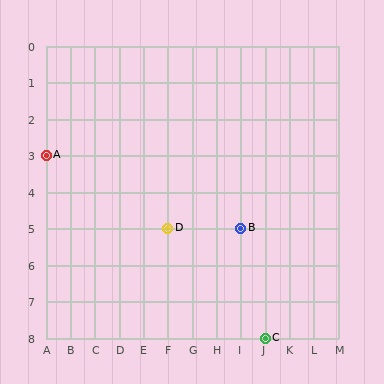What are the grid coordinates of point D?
Point D is at grid coordinates (F, 5).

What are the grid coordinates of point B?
Point B is at grid coordinates (I, 5).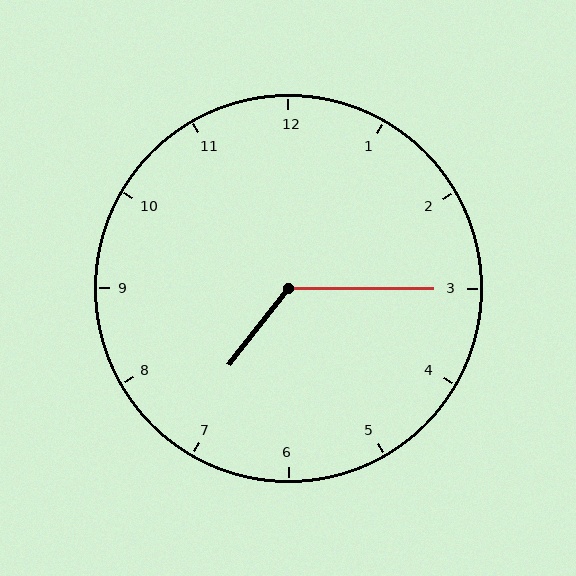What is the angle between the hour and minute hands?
Approximately 128 degrees.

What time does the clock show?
7:15.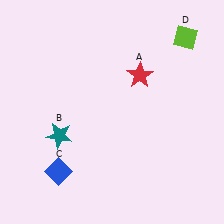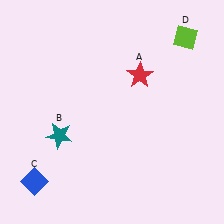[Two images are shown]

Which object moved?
The blue diamond (C) moved left.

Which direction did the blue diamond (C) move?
The blue diamond (C) moved left.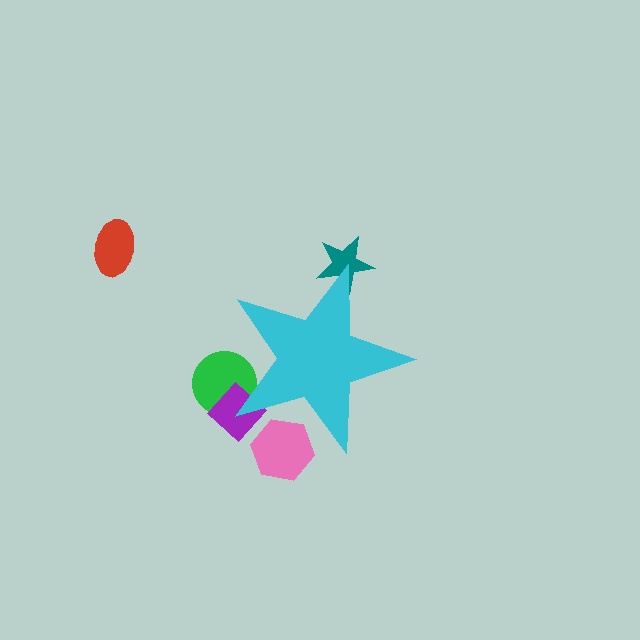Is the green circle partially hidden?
Yes, the green circle is partially hidden behind the cyan star.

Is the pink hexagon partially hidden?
Yes, the pink hexagon is partially hidden behind the cyan star.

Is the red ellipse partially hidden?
No, the red ellipse is fully visible.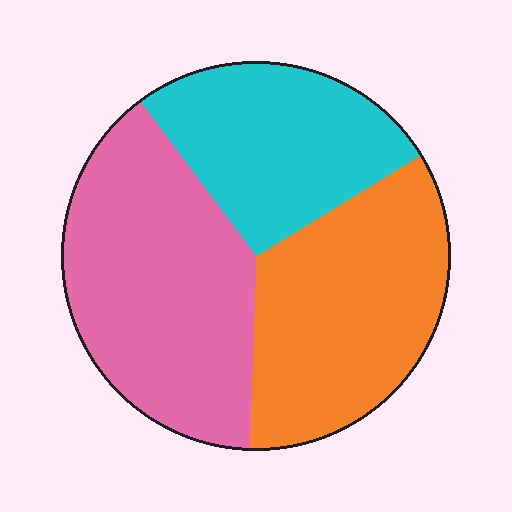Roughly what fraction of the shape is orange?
Orange takes up about one third (1/3) of the shape.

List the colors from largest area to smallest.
From largest to smallest: pink, orange, cyan.